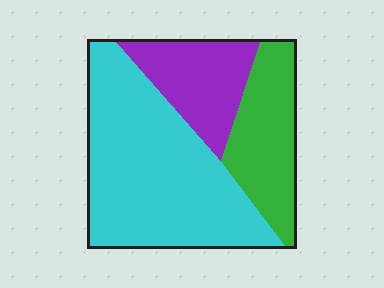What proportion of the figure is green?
Green covers around 25% of the figure.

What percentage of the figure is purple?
Purple takes up about one fifth (1/5) of the figure.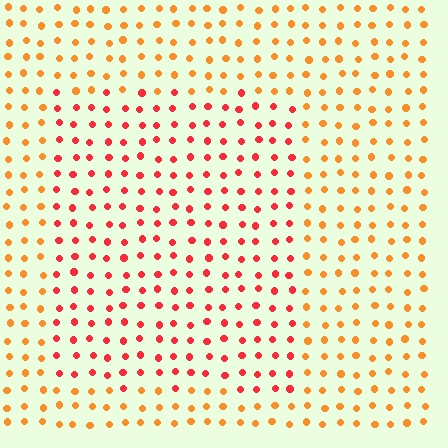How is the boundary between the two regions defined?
The boundary is defined purely by a slight shift in hue (about 34 degrees). Spacing, size, and orientation are identical on both sides.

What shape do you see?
I see a rectangle.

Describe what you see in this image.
The image is filled with small orange elements in a uniform arrangement. A rectangle-shaped region is visible where the elements are tinted to a slightly different hue, forming a subtle color boundary.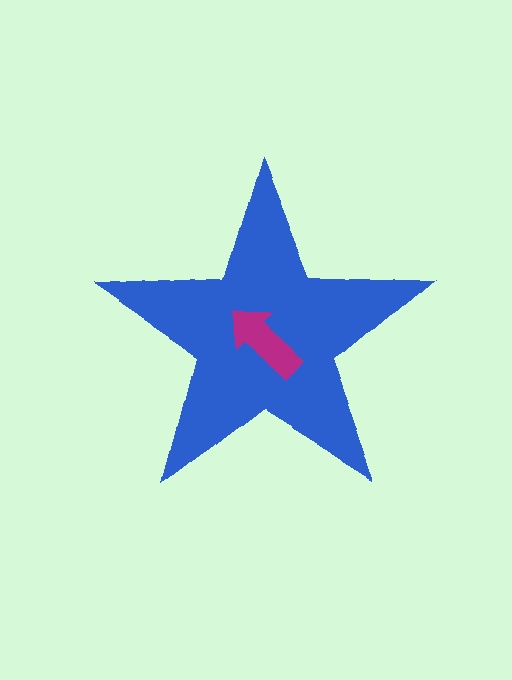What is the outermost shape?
The blue star.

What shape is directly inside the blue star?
The magenta arrow.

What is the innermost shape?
The magenta arrow.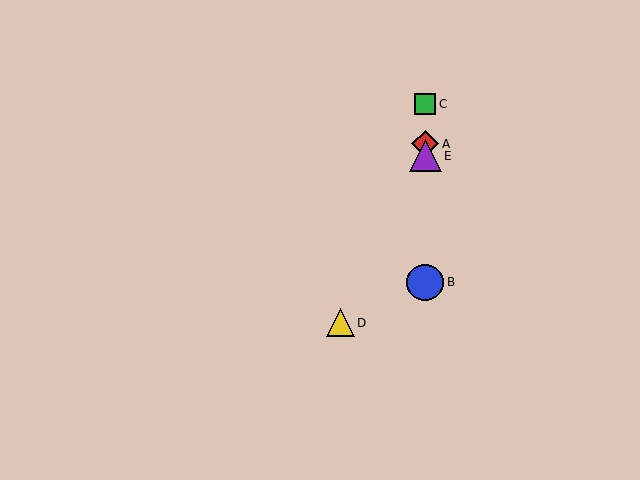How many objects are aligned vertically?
4 objects (A, B, C, E) are aligned vertically.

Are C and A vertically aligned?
Yes, both are at x≈425.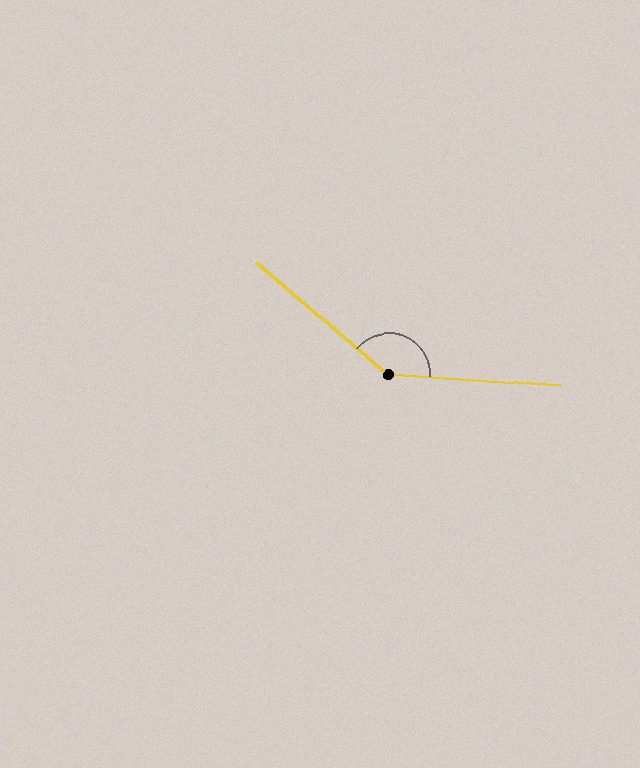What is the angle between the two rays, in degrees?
Approximately 143 degrees.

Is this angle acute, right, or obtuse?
It is obtuse.